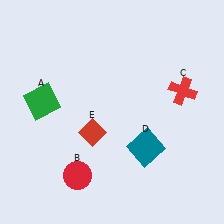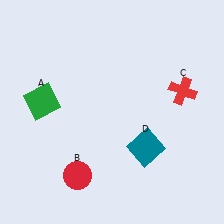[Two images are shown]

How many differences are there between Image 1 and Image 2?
There is 1 difference between the two images.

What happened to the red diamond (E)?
The red diamond (E) was removed in Image 2. It was in the bottom-left area of Image 1.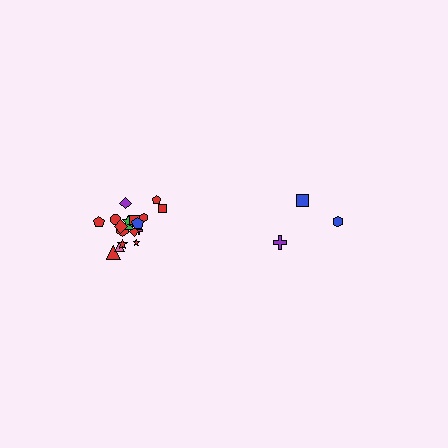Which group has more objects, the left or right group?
The left group.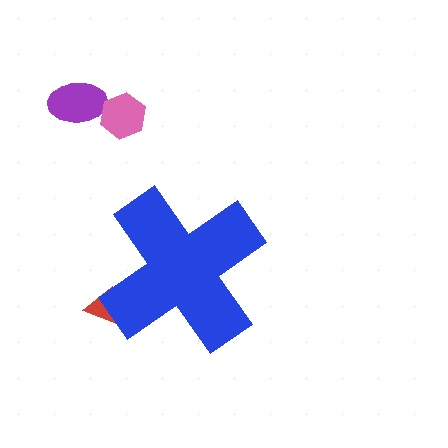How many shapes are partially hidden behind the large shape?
1 shape is partially hidden.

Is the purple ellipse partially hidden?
No, the purple ellipse is fully visible.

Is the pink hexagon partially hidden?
No, the pink hexagon is fully visible.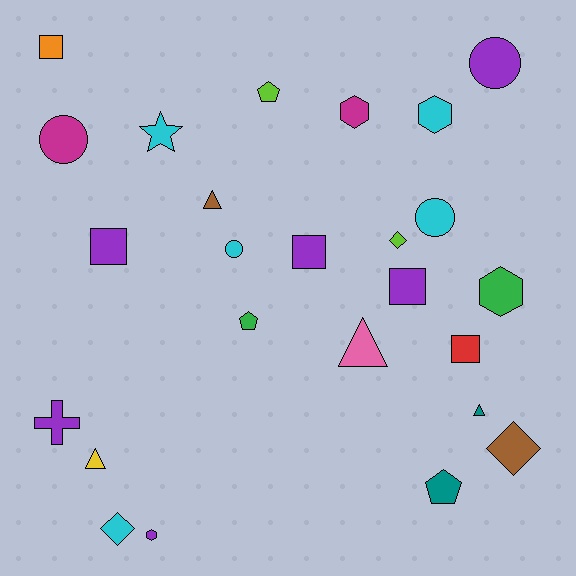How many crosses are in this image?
There is 1 cross.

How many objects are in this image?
There are 25 objects.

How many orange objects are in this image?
There is 1 orange object.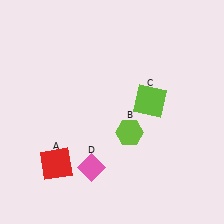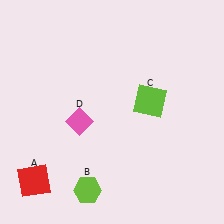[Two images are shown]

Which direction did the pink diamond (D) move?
The pink diamond (D) moved up.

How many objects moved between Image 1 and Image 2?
3 objects moved between the two images.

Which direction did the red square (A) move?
The red square (A) moved left.